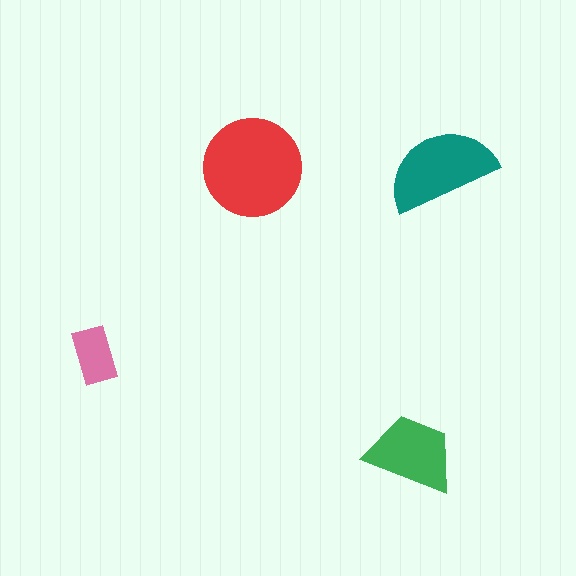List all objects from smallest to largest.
The pink rectangle, the green trapezoid, the teal semicircle, the red circle.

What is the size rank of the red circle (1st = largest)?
1st.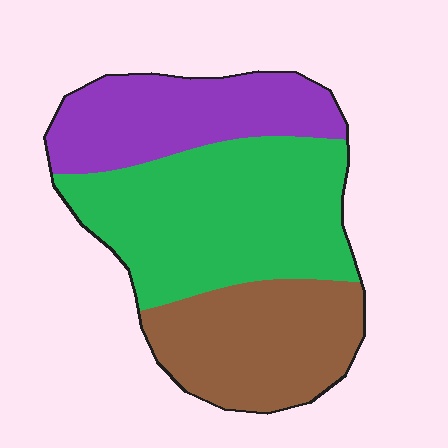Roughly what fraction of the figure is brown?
Brown covers 29% of the figure.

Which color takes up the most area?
Green, at roughly 45%.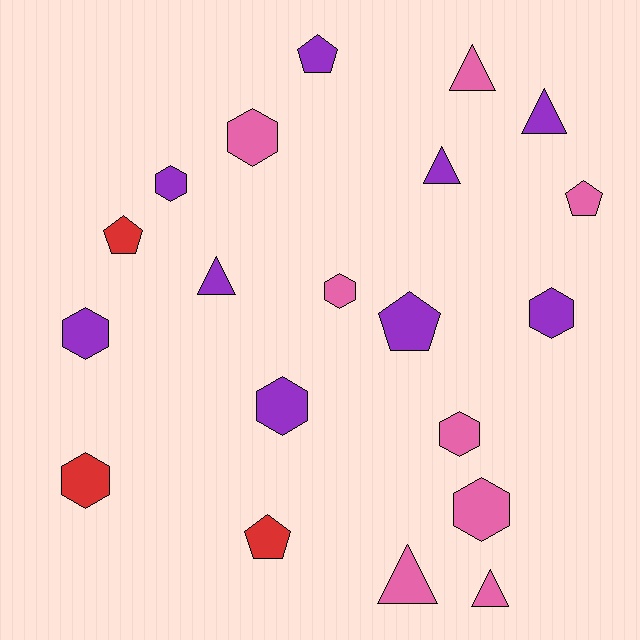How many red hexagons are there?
There is 1 red hexagon.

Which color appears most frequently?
Purple, with 9 objects.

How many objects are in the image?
There are 20 objects.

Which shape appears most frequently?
Hexagon, with 9 objects.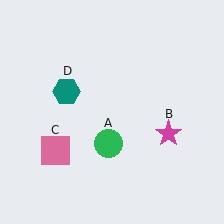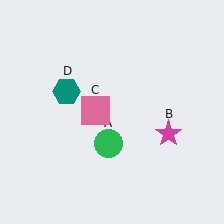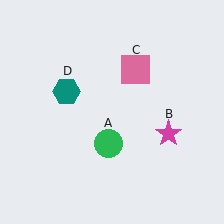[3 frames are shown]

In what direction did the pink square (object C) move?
The pink square (object C) moved up and to the right.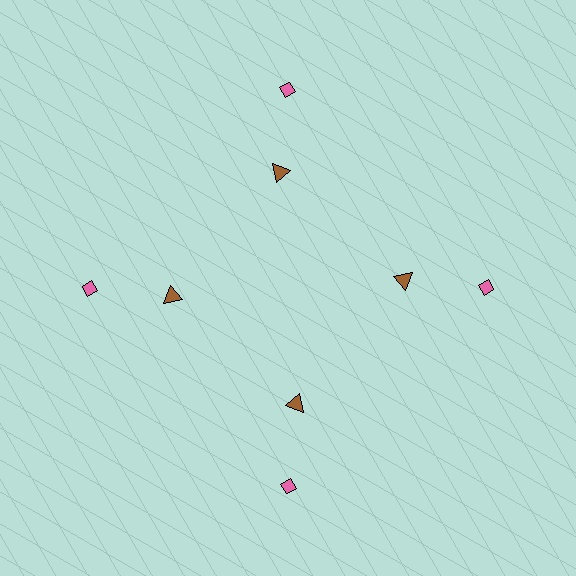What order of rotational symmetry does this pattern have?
This pattern has 4-fold rotational symmetry.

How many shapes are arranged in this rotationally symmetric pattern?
There are 8 shapes, arranged in 4 groups of 2.